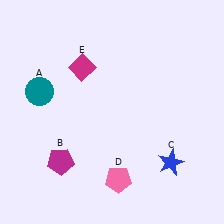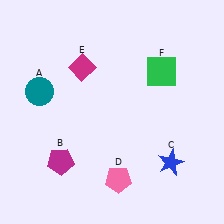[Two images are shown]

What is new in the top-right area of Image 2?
A green square (F) was added in the top-right area of Image 2.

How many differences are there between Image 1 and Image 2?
There is 1 difference between the two images.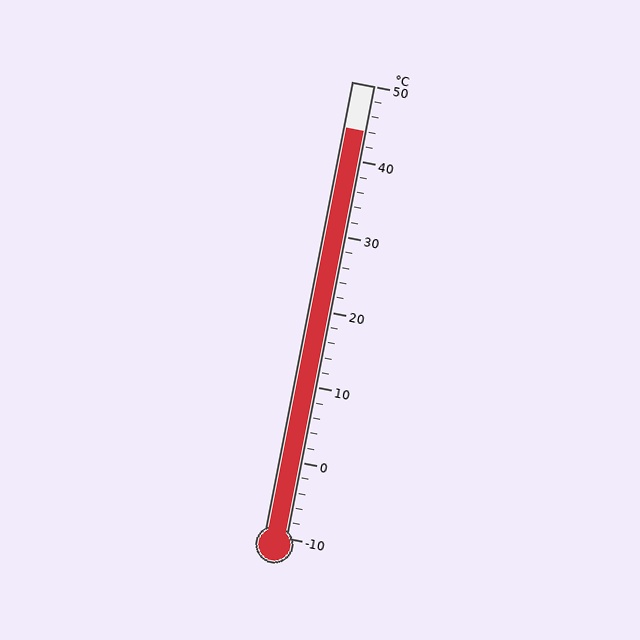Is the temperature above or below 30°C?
The temperature is above 30°C.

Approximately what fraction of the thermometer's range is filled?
The thermometer is filled to approximately 90% of its range.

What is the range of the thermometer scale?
The thermometer scale ranges from -10°C to 50°C.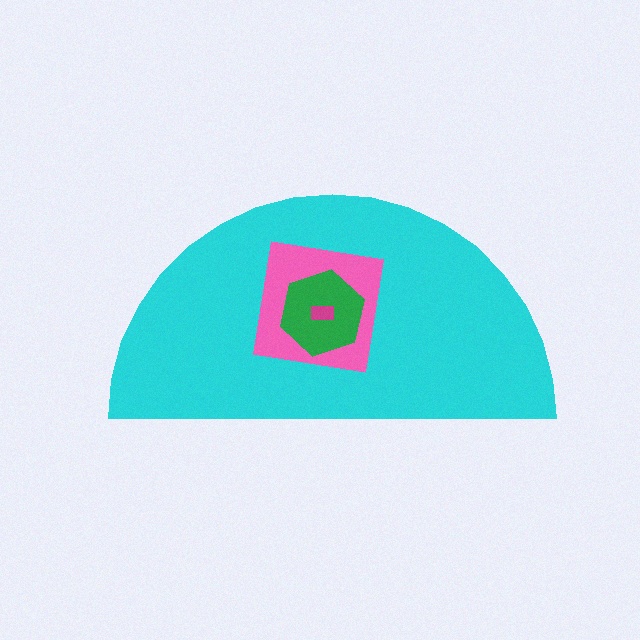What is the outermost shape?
The cyan semicircle.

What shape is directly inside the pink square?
The green hexagon.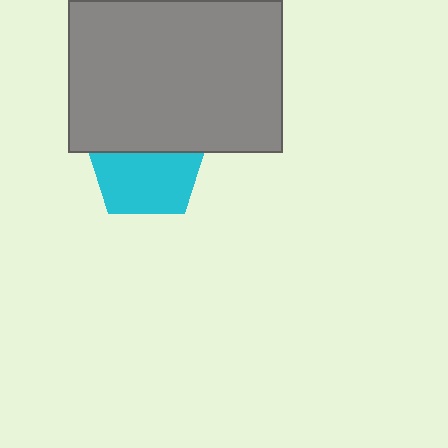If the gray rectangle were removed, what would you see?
You would see the complete cyan pentagon.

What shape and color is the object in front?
The object in front is a gray rectangle.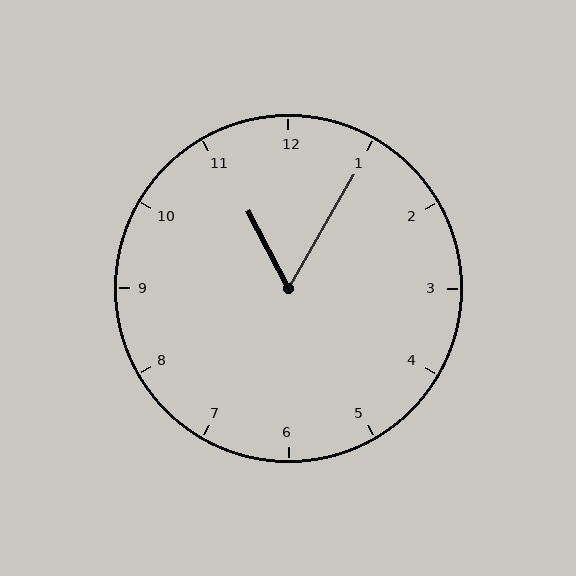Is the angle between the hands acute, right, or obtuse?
It is acute.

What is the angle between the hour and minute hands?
Approximately 58 degrees.